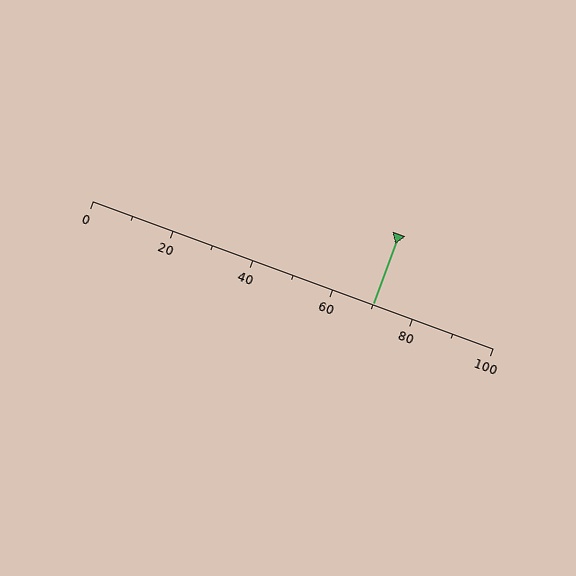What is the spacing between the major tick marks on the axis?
The major ticks are spaced 20 apart.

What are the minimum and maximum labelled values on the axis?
The axis runs from 0 to 100.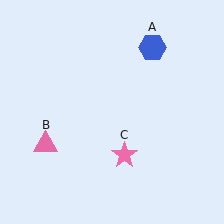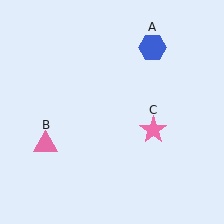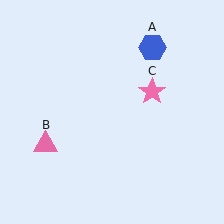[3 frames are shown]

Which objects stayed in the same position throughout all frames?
Blue hexagon (object A) and pink triangle (object B) remained stationary.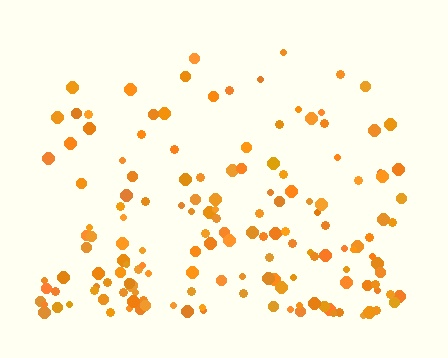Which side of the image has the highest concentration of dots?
The bottom.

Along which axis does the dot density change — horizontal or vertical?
Vertical.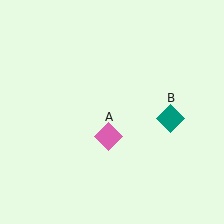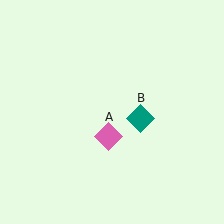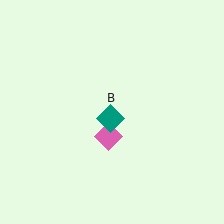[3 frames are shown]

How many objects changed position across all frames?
1 object changed position: teal diamond (object B).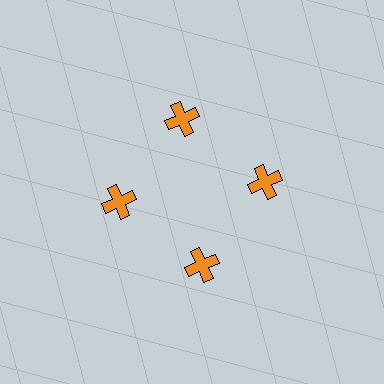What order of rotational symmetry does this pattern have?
This pattern has 4-fold rotational symmetry.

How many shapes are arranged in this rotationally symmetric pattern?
There are 4 shapes, arranged in 4 groups of 1.